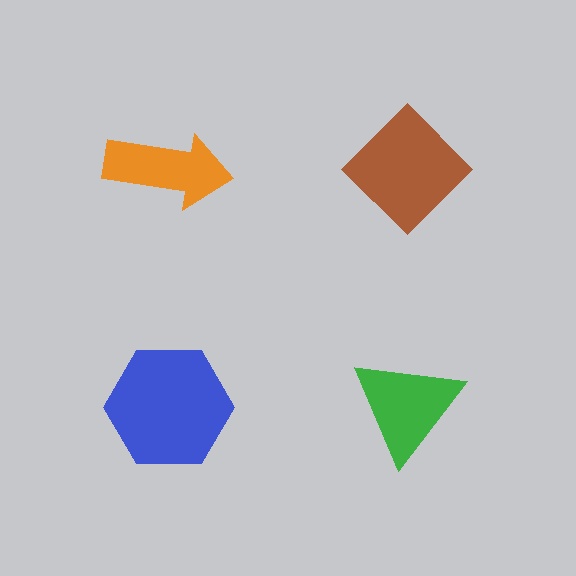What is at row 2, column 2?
A green triangle.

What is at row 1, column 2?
A brown diamond.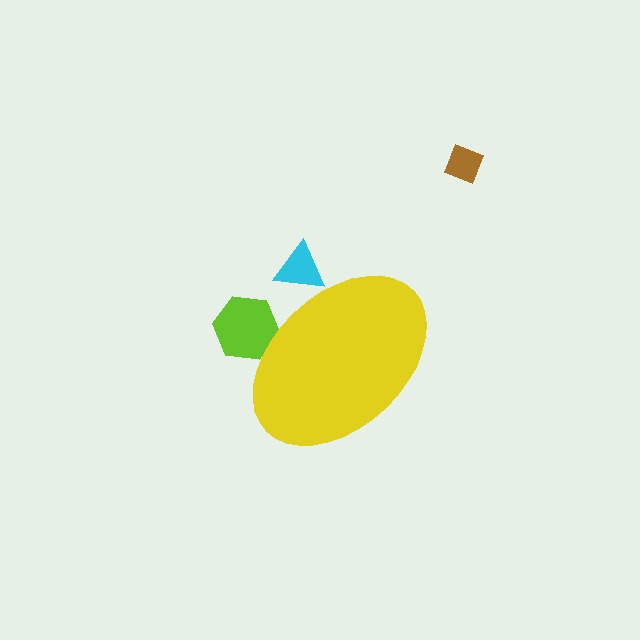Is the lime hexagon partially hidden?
Yes, the lime hexagon is partially hidden behind the yellow ellipse.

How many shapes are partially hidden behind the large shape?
2 shapes are partially hidden.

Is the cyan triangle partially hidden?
Yes, the cyan triangle is partially hidden behind the yellow ellipse.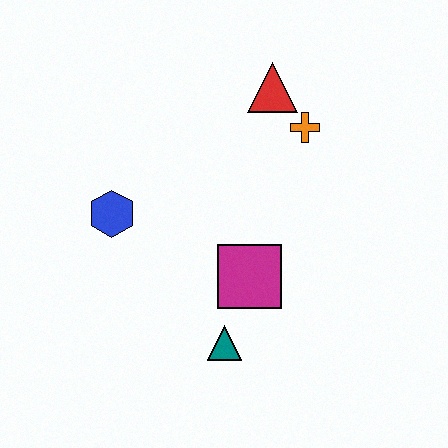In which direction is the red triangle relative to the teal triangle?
The red triangle is above the teal triangle.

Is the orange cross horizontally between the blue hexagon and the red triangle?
No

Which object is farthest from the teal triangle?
The red triangle is farthest from the teal triangle.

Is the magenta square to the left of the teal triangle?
No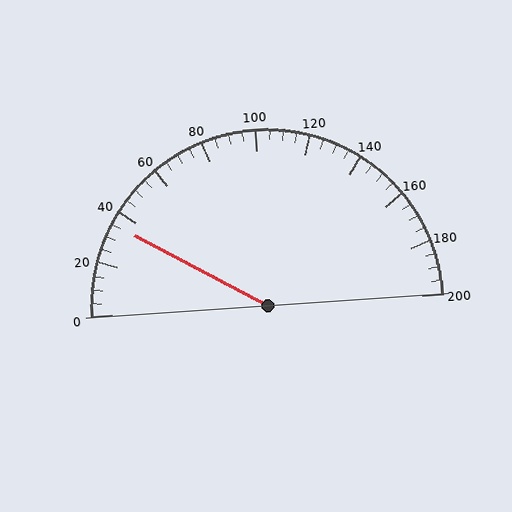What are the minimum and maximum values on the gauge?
The gauge ranges from 0 to 200.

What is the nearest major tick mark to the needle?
The nearest major tick mark is 40.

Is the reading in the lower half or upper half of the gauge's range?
The reading is in the lower half of the range (0 to 200).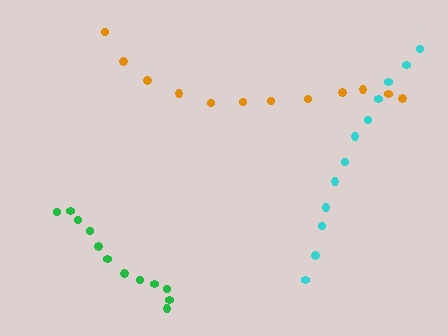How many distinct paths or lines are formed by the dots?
There are 3 distinct paths.